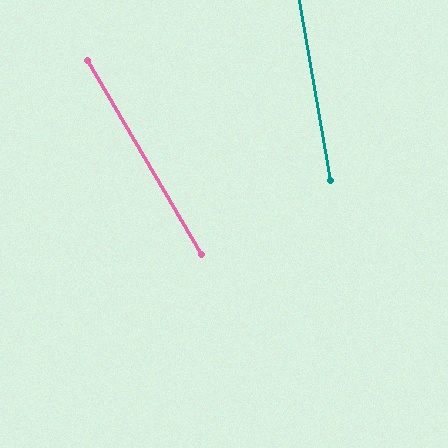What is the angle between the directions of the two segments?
Approximately 21 degrees.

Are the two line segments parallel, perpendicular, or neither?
Neither parallel nor perpendicular — they differ by about 21°.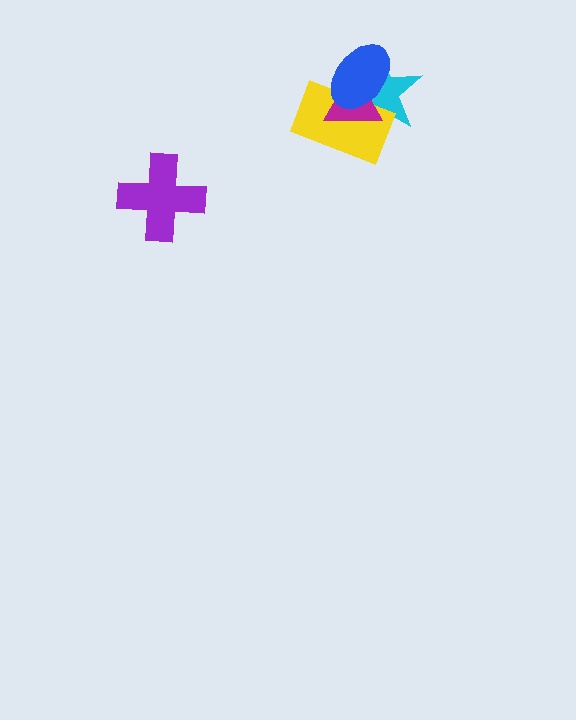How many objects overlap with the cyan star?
3 objects overlap with the cyan star.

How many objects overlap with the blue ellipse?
3 objects overlap with the blue ellipse.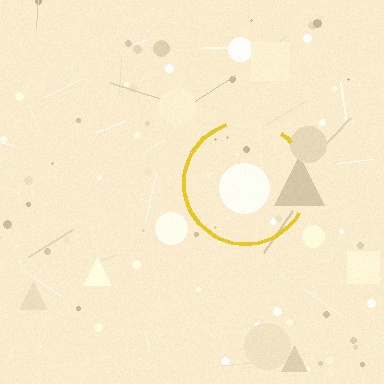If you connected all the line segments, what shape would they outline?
They would outline a circle.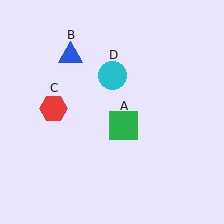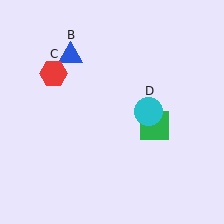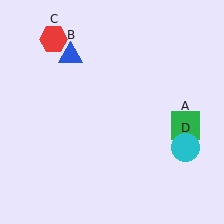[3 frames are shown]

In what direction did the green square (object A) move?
The green square (object A) moved right.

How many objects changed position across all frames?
3 objects changed position: green square (object A), red hexagon (object C), cyan circle (object D).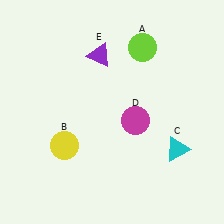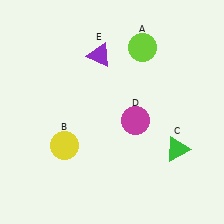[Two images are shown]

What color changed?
The triangle (C) changed from cyan in Image 1 to green in Image 2.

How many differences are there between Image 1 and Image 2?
There is 1 difference between the two images.